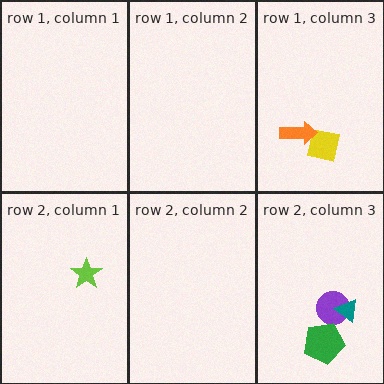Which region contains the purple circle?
The row 2, column 3 region.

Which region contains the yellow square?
The row 1, column 3 region.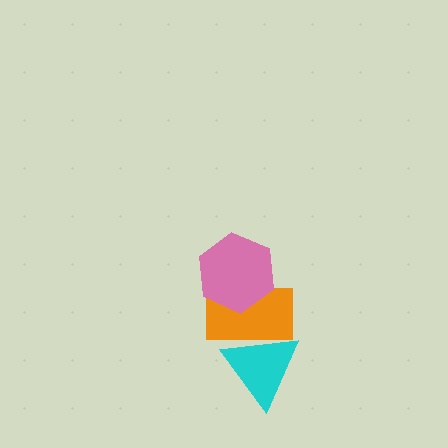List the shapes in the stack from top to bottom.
From top to bottom: the pink hexagon, the orange rectangle, the cyan triangle.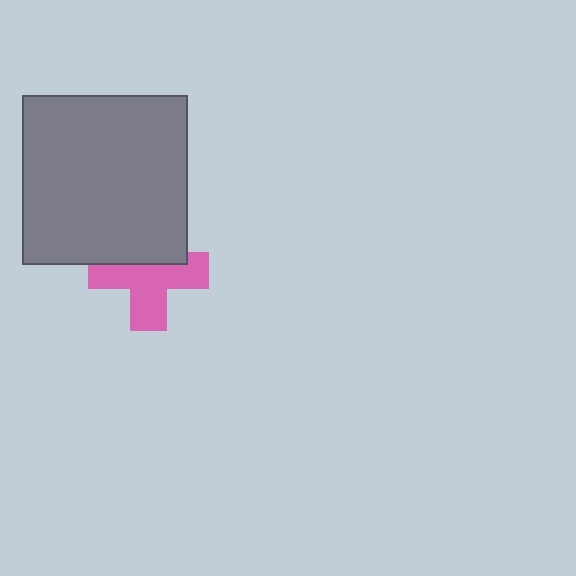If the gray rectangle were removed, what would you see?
You would see the complete pink cross.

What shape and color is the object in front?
The object in front is a gray rectangle.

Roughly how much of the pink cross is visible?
About half of it is visible (roughly 62%).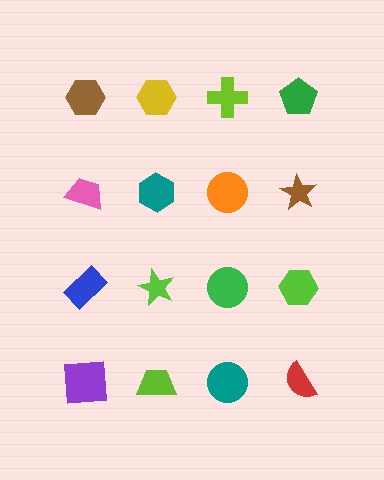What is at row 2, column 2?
A teal hexagon.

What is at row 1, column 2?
A yellow hexagon.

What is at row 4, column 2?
A lime trapezoid.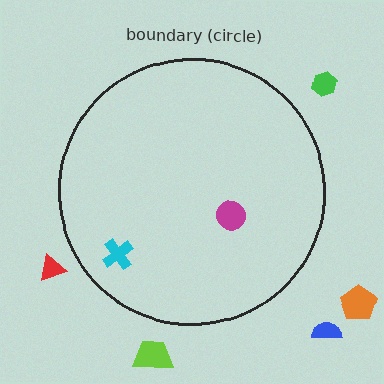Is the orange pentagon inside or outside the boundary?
Outside.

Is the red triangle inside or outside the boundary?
Outside.